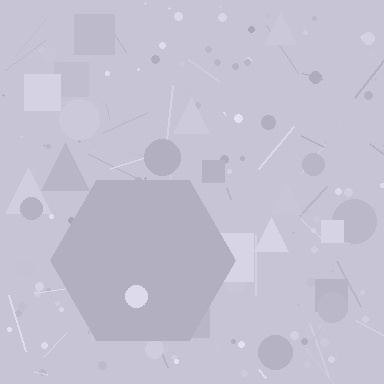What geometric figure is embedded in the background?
A hexagon is embedded in the background.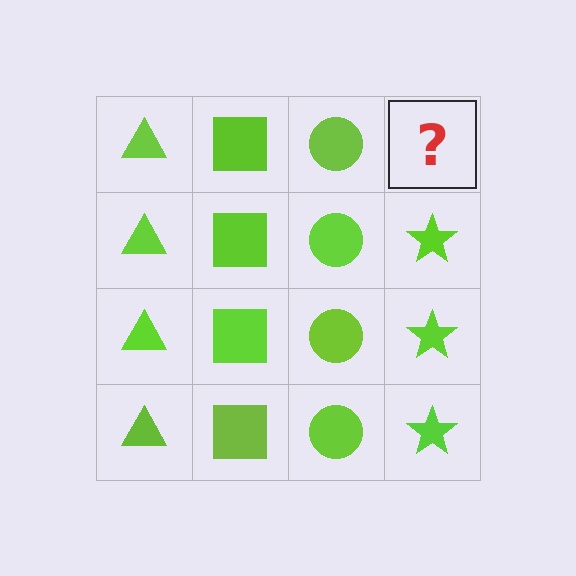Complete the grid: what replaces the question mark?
The question mark should be replaced with a lime star.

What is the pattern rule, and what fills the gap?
The rule is that each column has a consistent shape. The gap should be filled with a lime star.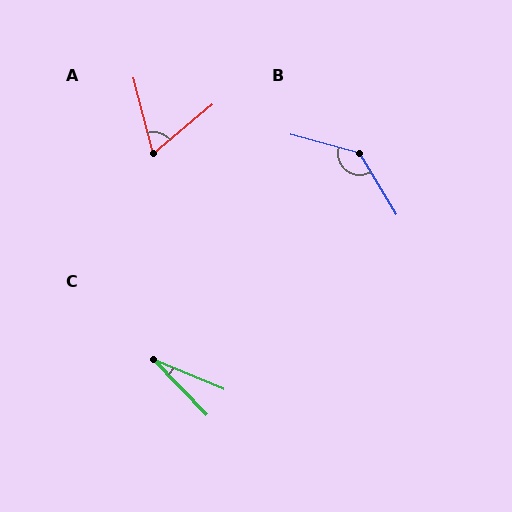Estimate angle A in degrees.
Approximately 65 degrees.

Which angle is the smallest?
C, at approximately 24 degrees.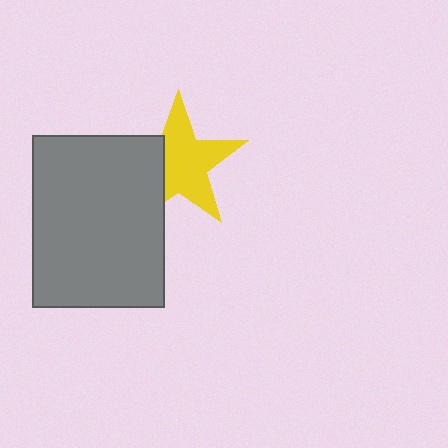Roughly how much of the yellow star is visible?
Most of it is visible (roughly 68%).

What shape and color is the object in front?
The object in front is a gray rectangle.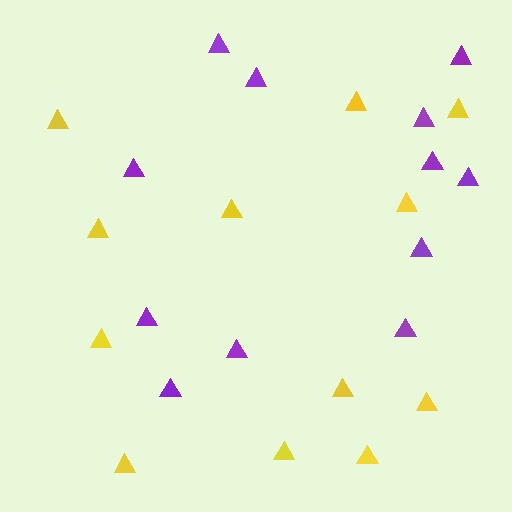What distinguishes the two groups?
There are 2 groups: one group of yellow triangles (12) and one group of purple triangles (12).